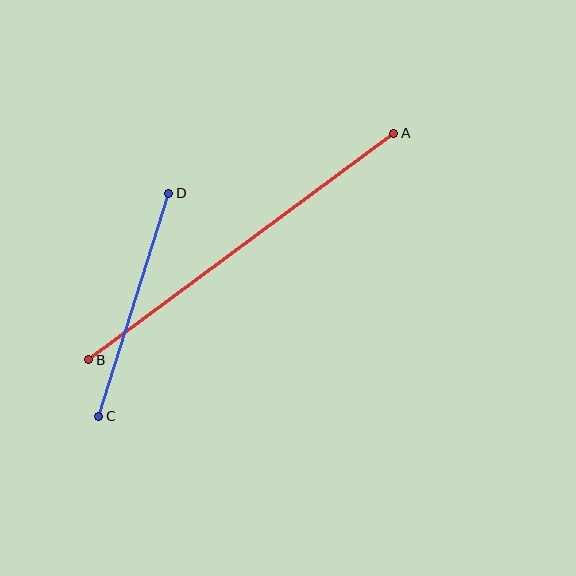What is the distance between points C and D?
The distance is approximately 234 pixels.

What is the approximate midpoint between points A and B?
The midpoint is at approximately (241, 247) pixels.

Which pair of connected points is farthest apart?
Points A and B are farthest apart.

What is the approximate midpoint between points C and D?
The midpoint is at approximately (134, 305) pixels.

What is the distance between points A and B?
The distance is approximately 380 pixels.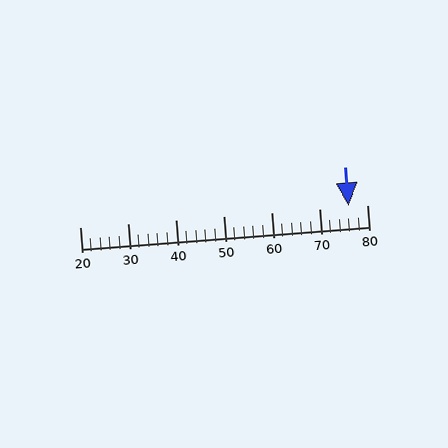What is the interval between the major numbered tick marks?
The major tick marks are spaced 10 units apart.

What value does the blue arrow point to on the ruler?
The blue arrow points to approximately 76.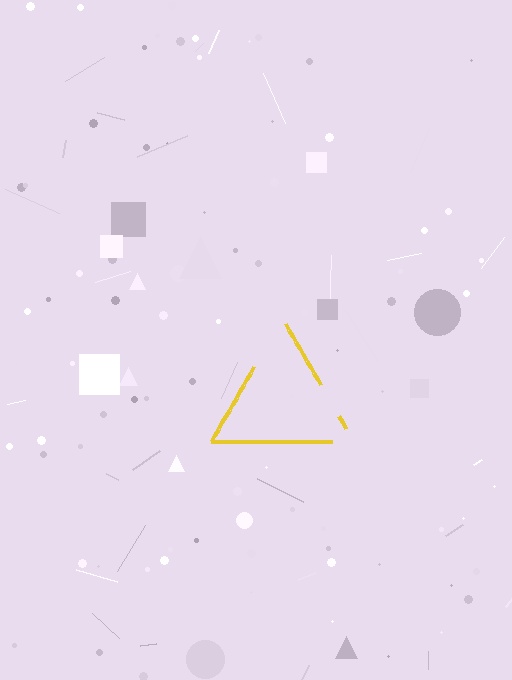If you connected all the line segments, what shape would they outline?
They would outline a triangle.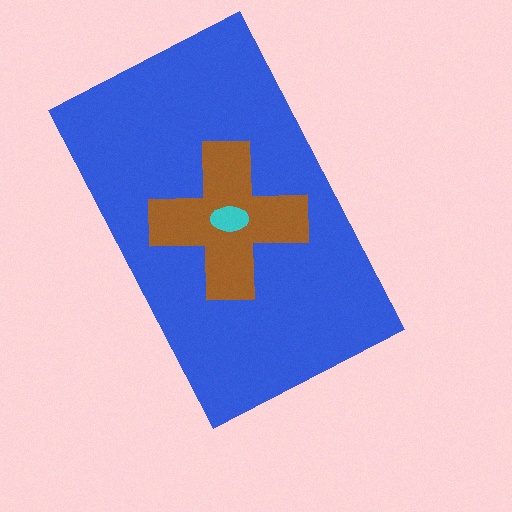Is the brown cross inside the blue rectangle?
Yes.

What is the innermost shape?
The cyan ellipse.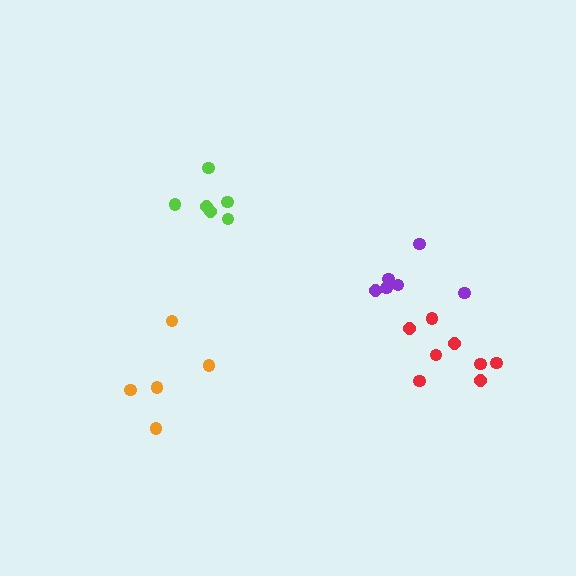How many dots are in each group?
Group 1: 6 dots, Group 2: 6 dots, Group 3: 5 dots, Group 4: 8 dots (25 total).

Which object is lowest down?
The red cluster is bottommost.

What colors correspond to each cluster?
The clusters are colored: purple, lime, orange, red.